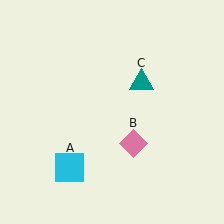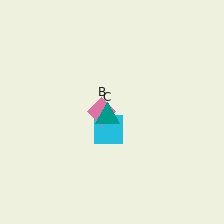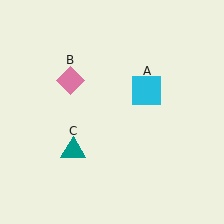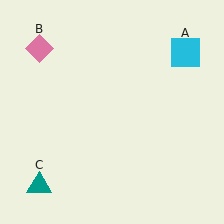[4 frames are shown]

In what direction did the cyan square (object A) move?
The cyan square (object A) moved up and to the right.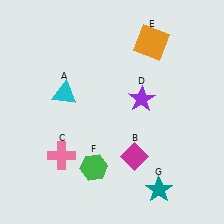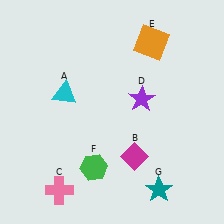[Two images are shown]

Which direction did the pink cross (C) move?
The pink cross (C) moved down.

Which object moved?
The pink cross (C) moved down.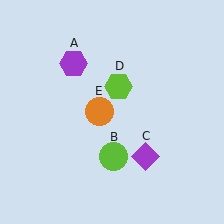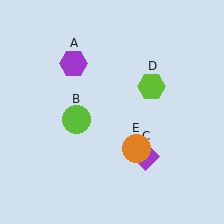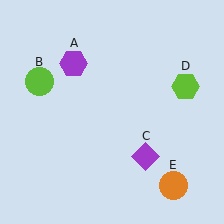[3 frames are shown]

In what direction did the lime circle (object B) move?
The lime circle (object B) moved up and to the left.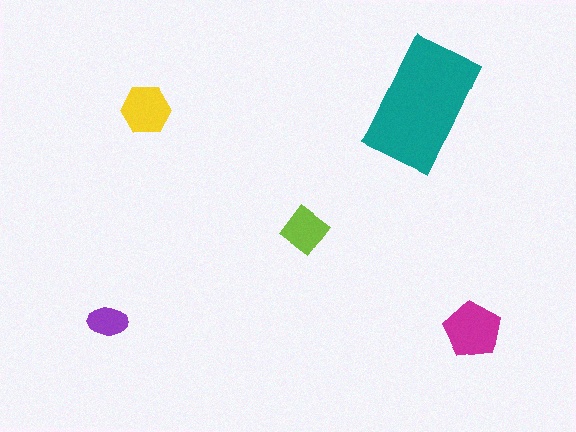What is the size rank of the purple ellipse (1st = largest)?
5th.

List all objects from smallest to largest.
The purple ellipse, the lime diamond, the yellow hexagon, the magenta pentagon, the teal rectangle.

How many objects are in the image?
There are 5 objects in the image.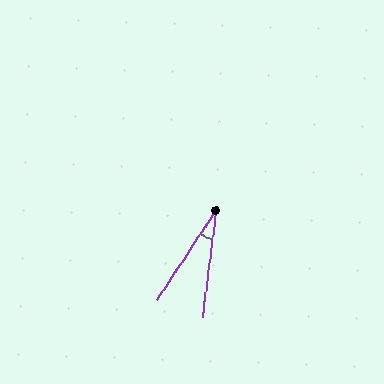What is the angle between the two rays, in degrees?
Approximately 26 degrees.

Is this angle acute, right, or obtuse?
It is acute.